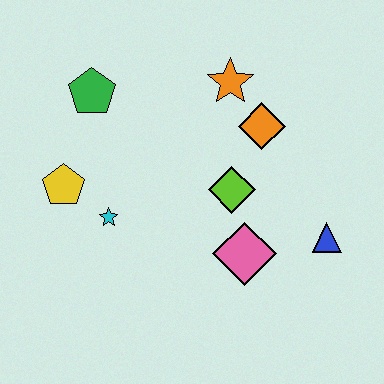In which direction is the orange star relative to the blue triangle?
The orange star is above the blue triangle.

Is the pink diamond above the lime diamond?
No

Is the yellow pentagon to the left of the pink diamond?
Yes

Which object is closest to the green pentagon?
The yellow pentagon is closest to the green pentagon.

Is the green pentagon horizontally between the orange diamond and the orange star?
No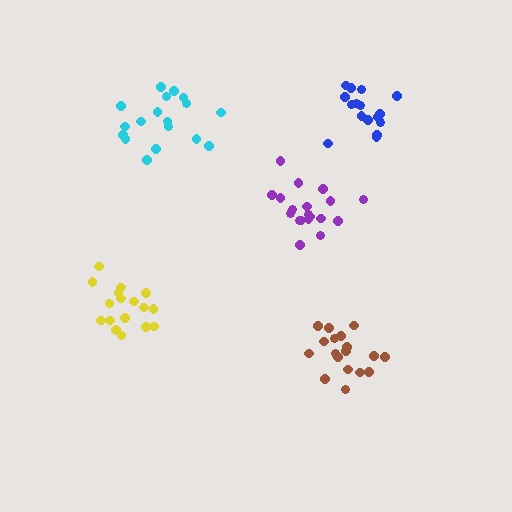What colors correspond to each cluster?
The clusters are colored: brown, cyan, yellow, purple, blue.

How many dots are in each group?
Group 1: 18 dots, Group 2: 18 dots, Group 3: 17 dots, Group 4: 19 dots, Group 5: 16 dots (88 total).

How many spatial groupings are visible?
There are 5 spatial groupings.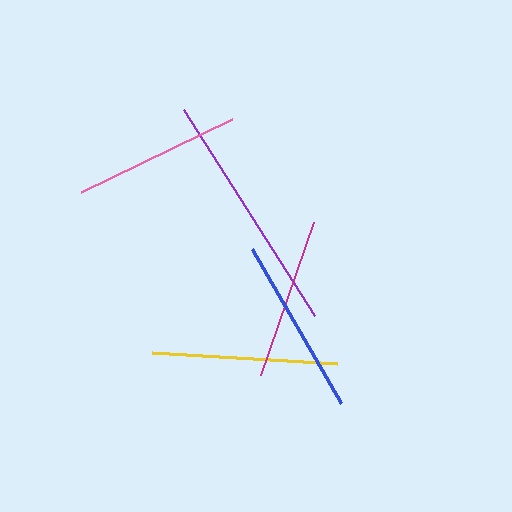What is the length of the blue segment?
The blue segment is approximately 178 pixels long.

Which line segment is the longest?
The purple line is the longest at approximately 244 pixels.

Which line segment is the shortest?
The magenta line is the shortest at approximately 161 pixels.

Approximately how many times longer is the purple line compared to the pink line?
The purple line is approximately 1.5 times the length of the pink line.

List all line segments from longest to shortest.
From longest to shortest: purple, yellow, blue, pink, magenta.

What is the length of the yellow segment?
The yellow segment is approximately 185 pixels long.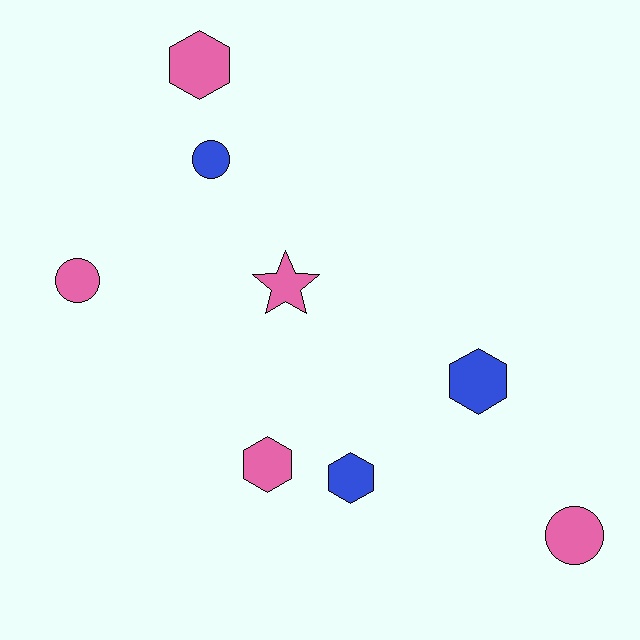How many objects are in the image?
There are 8 objects.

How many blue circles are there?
There is 1 blue circle.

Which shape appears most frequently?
Hexagon, with 4 objects.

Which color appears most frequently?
Pink, with 5 objects.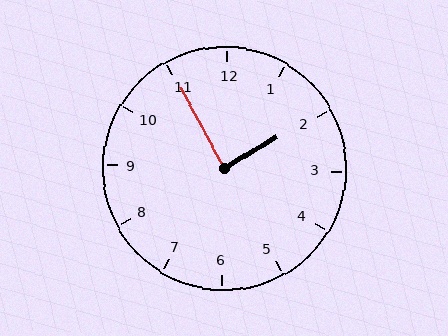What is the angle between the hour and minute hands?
Approximately 88 degrees.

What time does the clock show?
1:55.